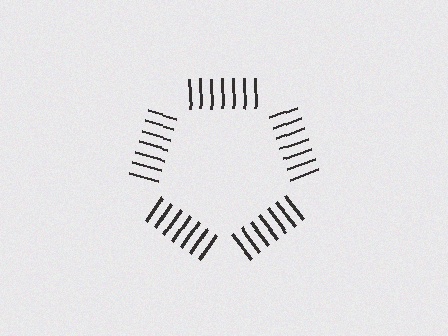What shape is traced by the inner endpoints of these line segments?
An illusory pentagon — the line segments terminate on its edges but no continuous stroke is drawn.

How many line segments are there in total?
35 — 7 along each of the 5 edges.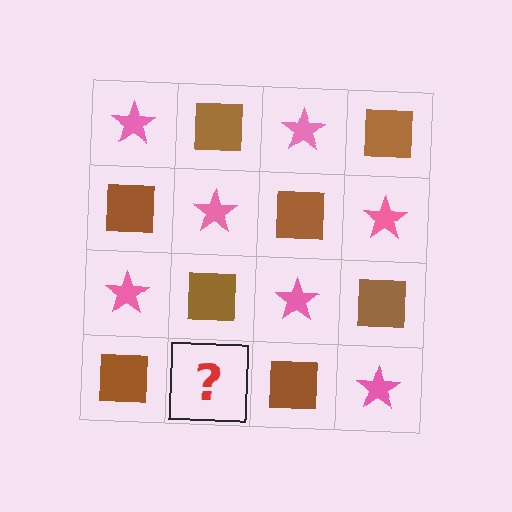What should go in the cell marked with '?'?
The missing cell should contain a pink star.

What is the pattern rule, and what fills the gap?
The rule is that it alternates pink star and brown square in a checkerboard pattern. The gap should be filled with a pink star.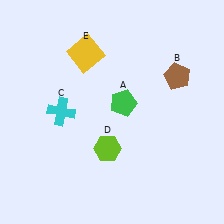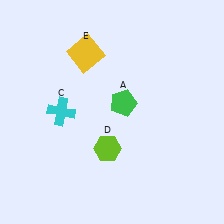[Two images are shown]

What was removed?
The brown pentagon (B) was removed in Image 2.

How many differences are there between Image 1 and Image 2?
There is 1 difference between the two images.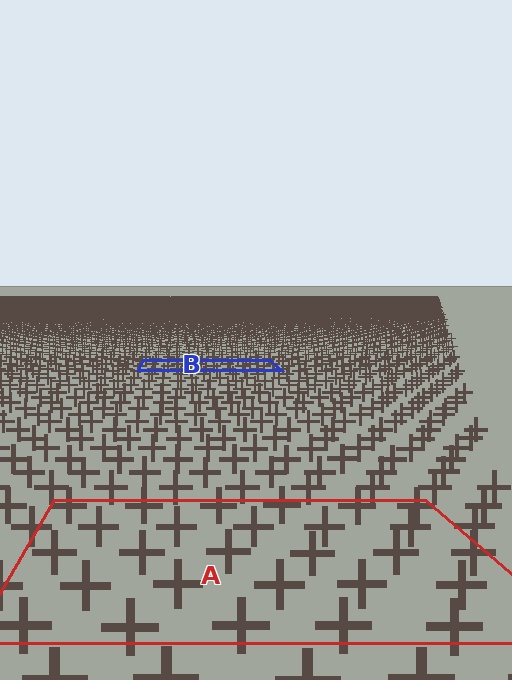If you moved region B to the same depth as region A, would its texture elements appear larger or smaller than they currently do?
They would appear larger. At a closer depth, the same texture elements are projected at a bigger on-screen size.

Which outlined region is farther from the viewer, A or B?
Region B is farther from the viewer — the texture elements inside it appear smaller and more densely packed.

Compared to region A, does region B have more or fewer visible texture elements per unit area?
Region B has more texture elements per unit area — they are packed more densely because it is farther away.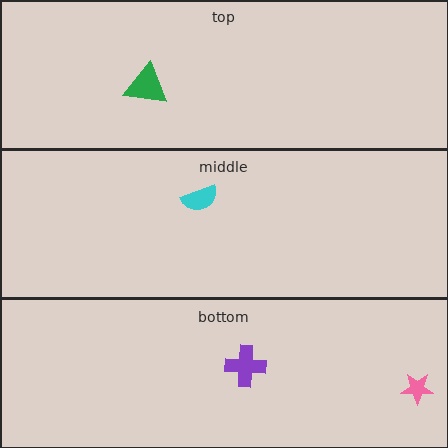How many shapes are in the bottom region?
2.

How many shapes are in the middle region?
1.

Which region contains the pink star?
The bottom region.